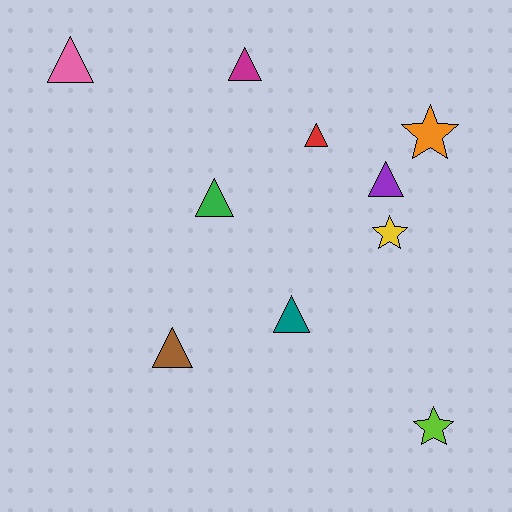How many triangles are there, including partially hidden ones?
There are 7 triangles.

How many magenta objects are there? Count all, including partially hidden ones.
There is 1 magenta object.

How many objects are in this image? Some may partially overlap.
There are 10 objects.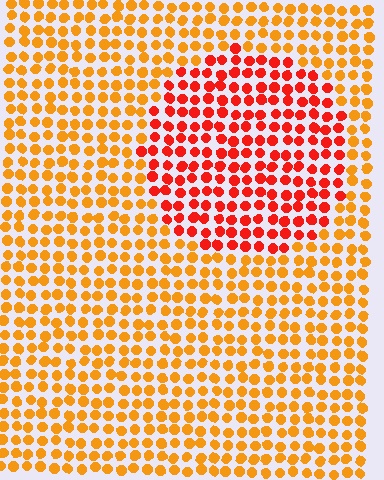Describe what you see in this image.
The image is filled with small orange elements in a uniform arrangement. A circle-shaped region is visible where the elements are tinted to a slightly different hue, forming a subtle color boundary.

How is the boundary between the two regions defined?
The boundary is defined purely by a slight shift in hue (about 34 degrees). Spacing, size, and orientation are identical on both sides.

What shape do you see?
I see a circle.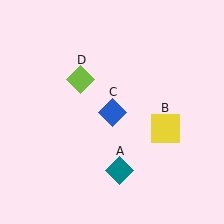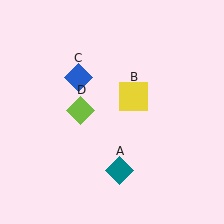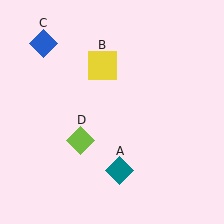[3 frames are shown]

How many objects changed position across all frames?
3 objects changed position: yellow square (object B), blue diamond (object C), lime diamond (object D).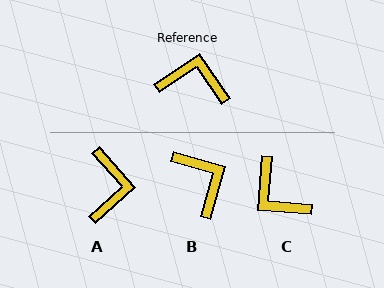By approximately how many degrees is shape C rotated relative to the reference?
Approximately 141 degrees counter-clockwise.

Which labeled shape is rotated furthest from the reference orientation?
C, about 141 degrees away.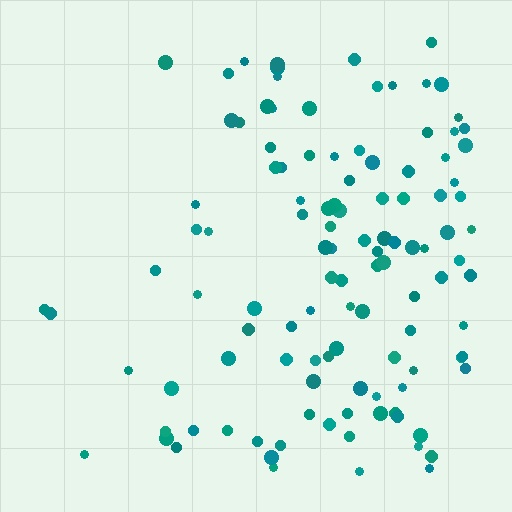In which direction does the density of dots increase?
From left to right, with the right side densest.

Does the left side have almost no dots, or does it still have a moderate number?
Still a moderate number, just noticeably fewer than the right.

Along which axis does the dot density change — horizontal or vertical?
Horizontal.